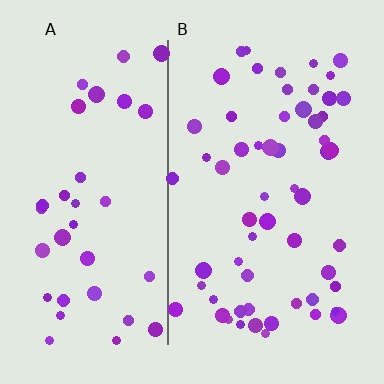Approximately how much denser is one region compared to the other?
Approximately 1.6× — region B over region A.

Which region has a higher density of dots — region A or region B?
B (the right).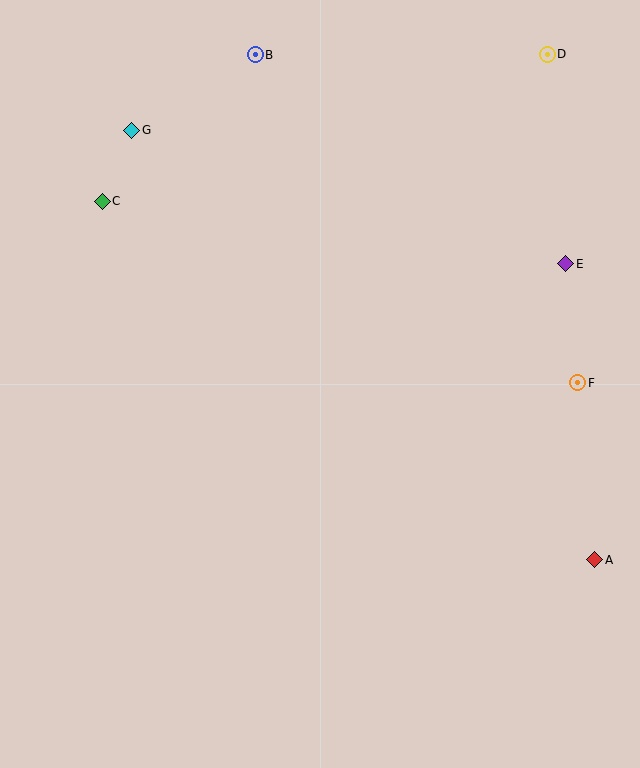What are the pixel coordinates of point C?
Point C is at (102, 201).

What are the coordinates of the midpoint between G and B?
The midpoint between G and B is at (193, 92).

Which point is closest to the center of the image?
Point F at (578, 383) is closest to the center.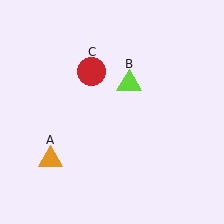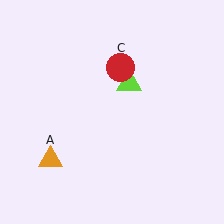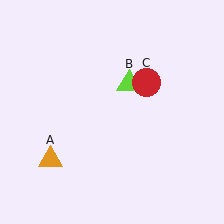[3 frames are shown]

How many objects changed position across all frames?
1 object changed position: red circle (object C).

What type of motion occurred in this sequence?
The red circle (object C) rotated clockwise around the center of the scene.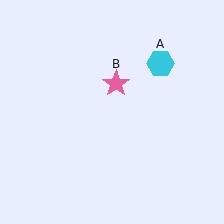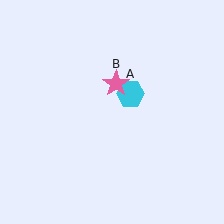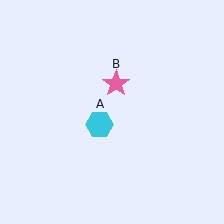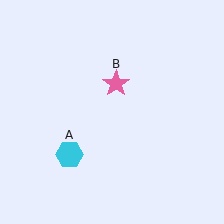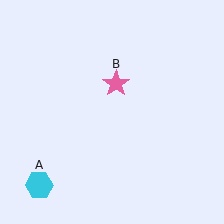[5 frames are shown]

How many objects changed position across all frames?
1 object changed position: cyan hexagon (object A).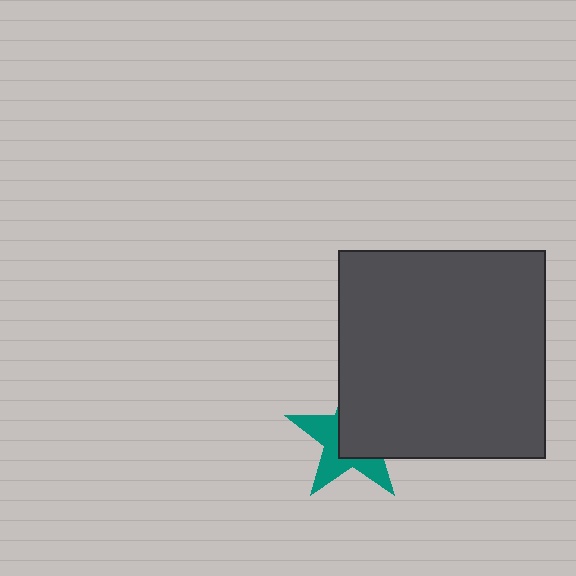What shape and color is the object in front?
The object in front is a dark gray square.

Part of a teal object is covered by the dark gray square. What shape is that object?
It is a star.